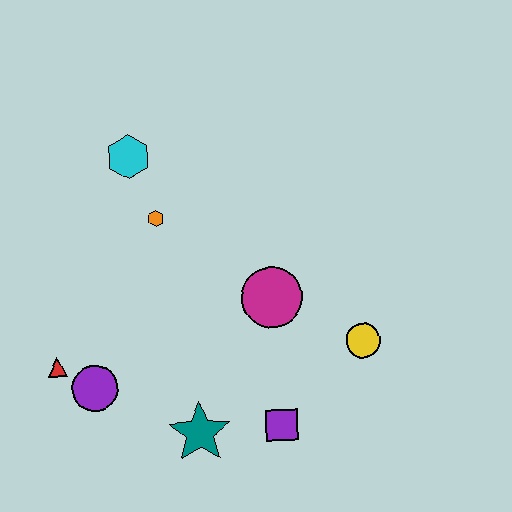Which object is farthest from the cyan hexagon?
The purple square is farthest from the cyan hexagon.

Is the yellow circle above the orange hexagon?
No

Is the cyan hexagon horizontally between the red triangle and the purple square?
Yes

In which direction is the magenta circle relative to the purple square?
The magenta circle is above the purple square.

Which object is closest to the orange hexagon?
The cyan hexagon is closest to the orange hexagon.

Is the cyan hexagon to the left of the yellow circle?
Yes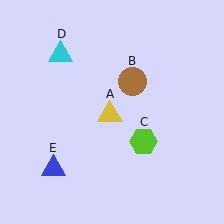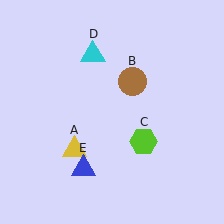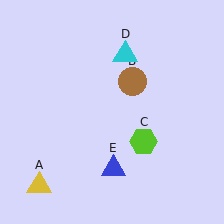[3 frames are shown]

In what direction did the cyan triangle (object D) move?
The cyan triangle (object D) moved right.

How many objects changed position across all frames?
3 objects changed position: yellow triangle (object A), cyan triangle (object D), blue triangle (object E).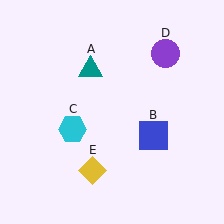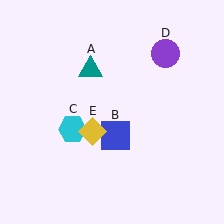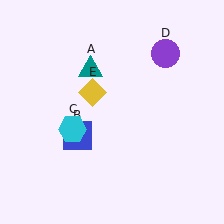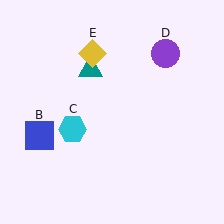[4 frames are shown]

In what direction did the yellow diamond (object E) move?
The yellow diamond (object E) moved up.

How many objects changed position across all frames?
2 objects changed position: blue square (object B), yellow diamond (object E).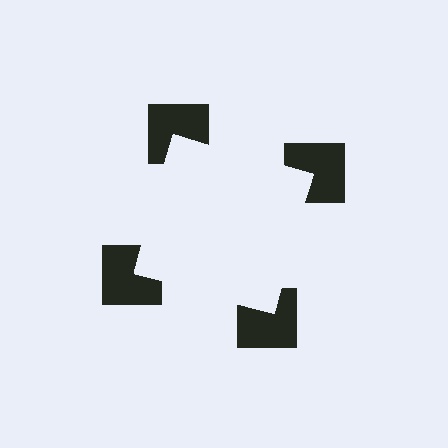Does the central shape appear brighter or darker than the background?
It typically appears slightly brighter than the background, even though no actual brightness change is drawn.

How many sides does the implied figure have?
4 sides.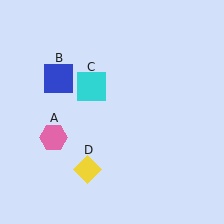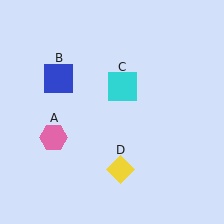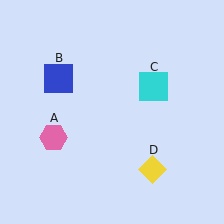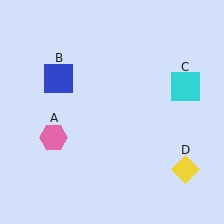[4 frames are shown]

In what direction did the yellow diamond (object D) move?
The yellow diamond (object D) moved right.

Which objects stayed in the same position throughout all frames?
Pink hexagon (object A) and blue square (object B) remained stationary.